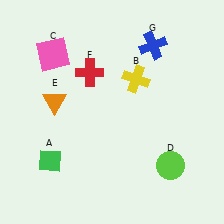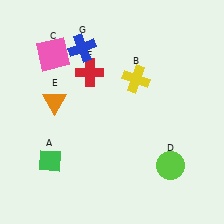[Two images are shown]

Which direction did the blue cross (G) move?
The blue cross (G) moved left.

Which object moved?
The blue cross (G) moved left.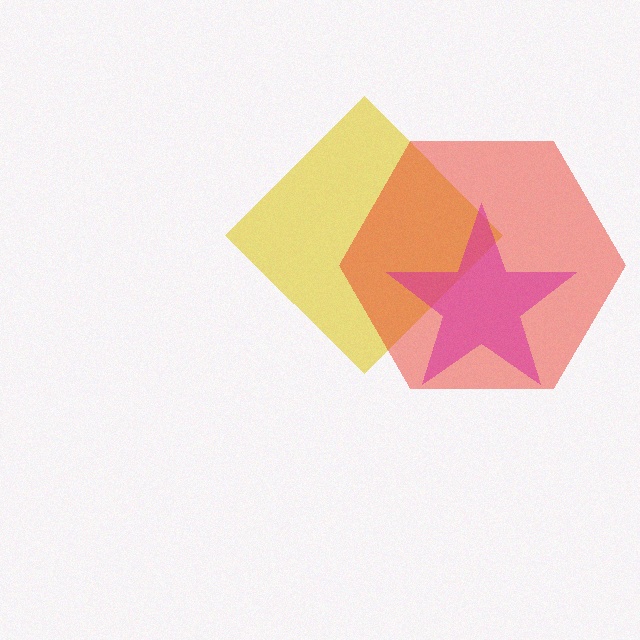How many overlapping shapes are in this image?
There are 3 overlapping shapes in the image.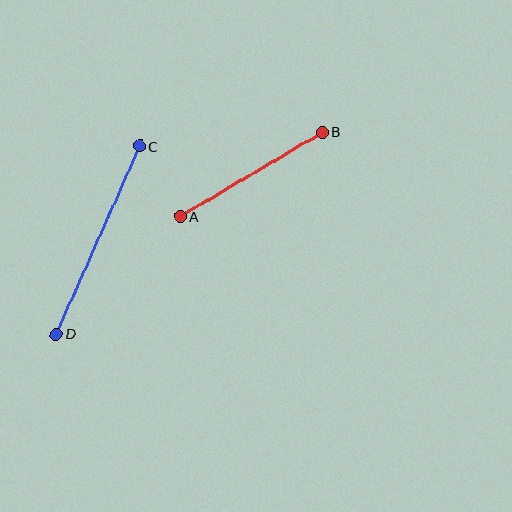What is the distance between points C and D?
The distance is approximately 206 pixels.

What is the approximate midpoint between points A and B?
The midpoint is at approximately (251, 174) pixels.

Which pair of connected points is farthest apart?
Points C and D are farthest apart.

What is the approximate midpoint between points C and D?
The midpoint is at approximately (98, 240) pixels.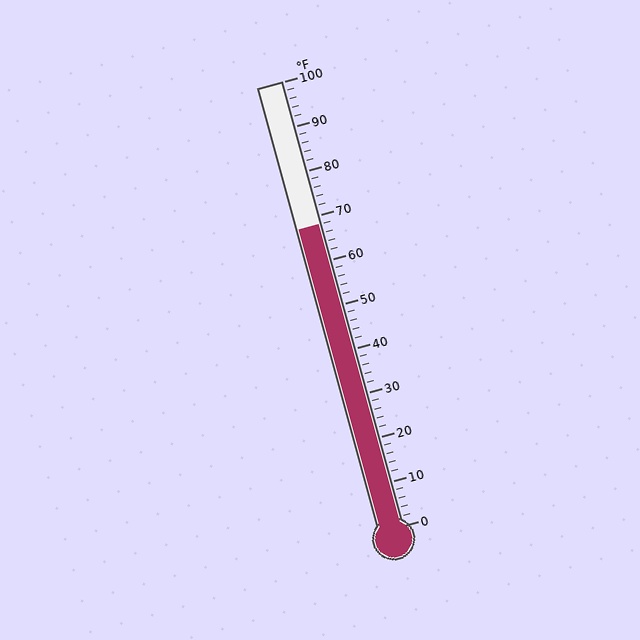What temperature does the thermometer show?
The thermometer shows approximately 68°F.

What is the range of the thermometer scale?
The thermometer scale ranges from 0°F to 100°F.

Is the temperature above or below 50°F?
The temperature is above 50°F.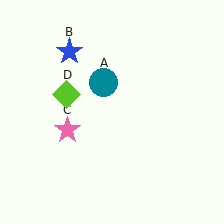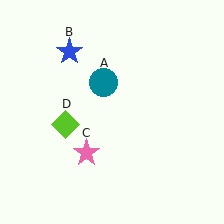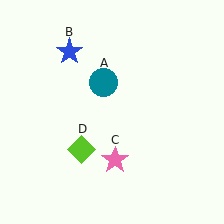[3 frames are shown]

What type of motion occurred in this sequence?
The pink star (object C), lime diamond (object D) rotated counterclockwise around the center of the scene.